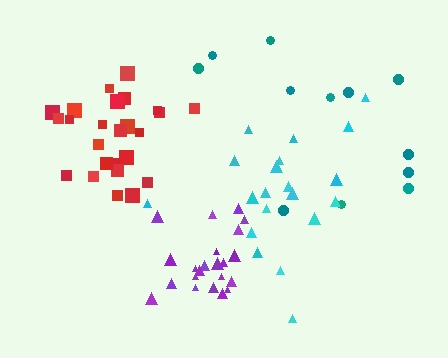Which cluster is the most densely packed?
Purple.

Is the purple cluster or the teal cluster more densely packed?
Purple.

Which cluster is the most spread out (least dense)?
Teal.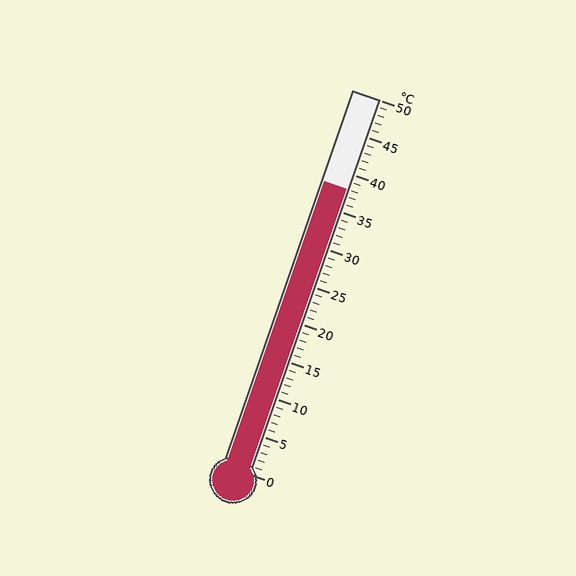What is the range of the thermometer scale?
The thermometer scale ranges from 0°C to 50°C.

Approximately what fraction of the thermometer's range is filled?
The thermometer is filled to approximately 75% of its range.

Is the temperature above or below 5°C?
The temperature is above 5°C.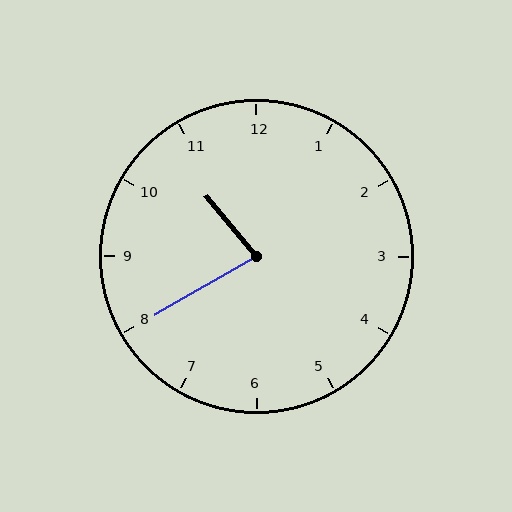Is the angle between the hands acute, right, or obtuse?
It is acute.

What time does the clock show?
10:40.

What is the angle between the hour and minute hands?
Approximately 80 degrees.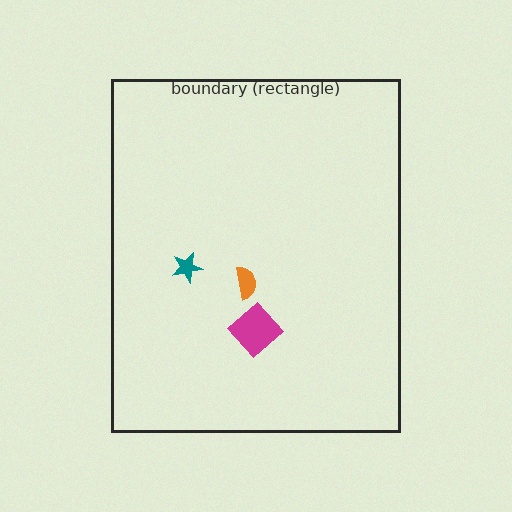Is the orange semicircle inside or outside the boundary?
Inside.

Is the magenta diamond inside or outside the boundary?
Inside.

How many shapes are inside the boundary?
3 inside, 0 outside.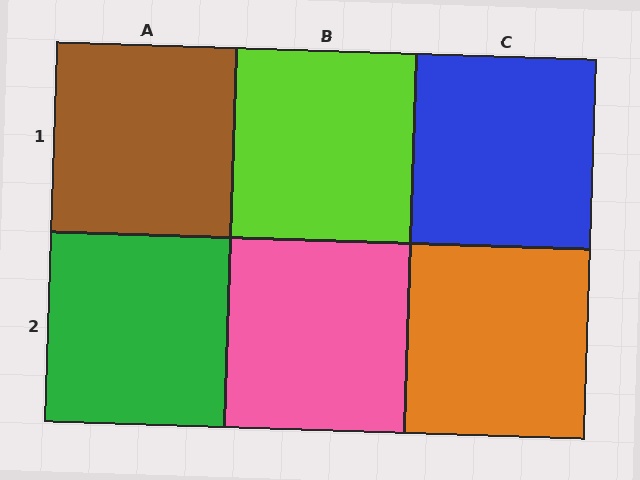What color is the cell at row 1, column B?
Lime.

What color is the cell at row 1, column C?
Blue.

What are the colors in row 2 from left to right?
Green, pink, orange.